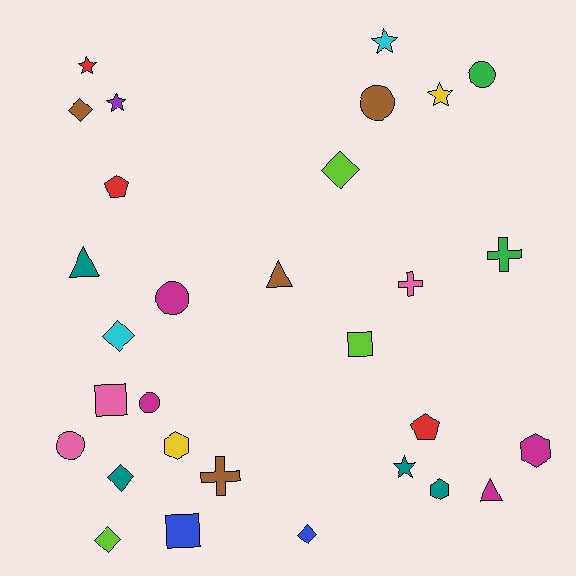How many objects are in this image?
There are 30 objects.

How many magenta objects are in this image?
There are 4 magenta objects.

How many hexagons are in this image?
There are 3 hexagons.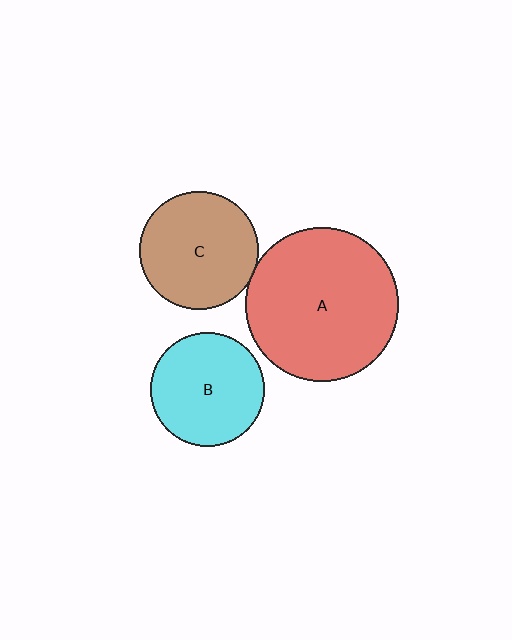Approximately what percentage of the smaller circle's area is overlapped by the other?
Approximately 5%.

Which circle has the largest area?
Circle A (red).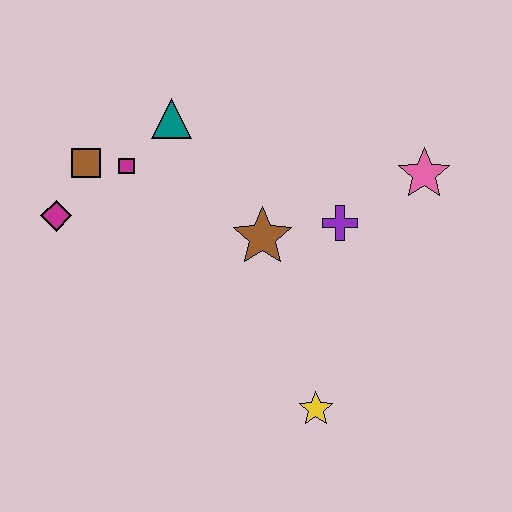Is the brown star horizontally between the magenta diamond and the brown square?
No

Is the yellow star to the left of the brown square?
No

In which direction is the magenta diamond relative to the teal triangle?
The magenta diamond is to the left of the teal triangle.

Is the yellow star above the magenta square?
No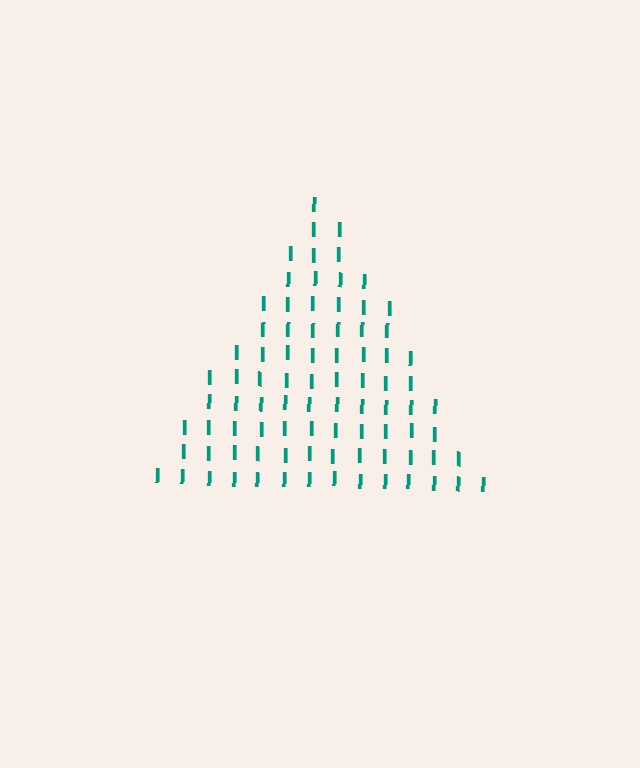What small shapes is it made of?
It is made of small letter I's.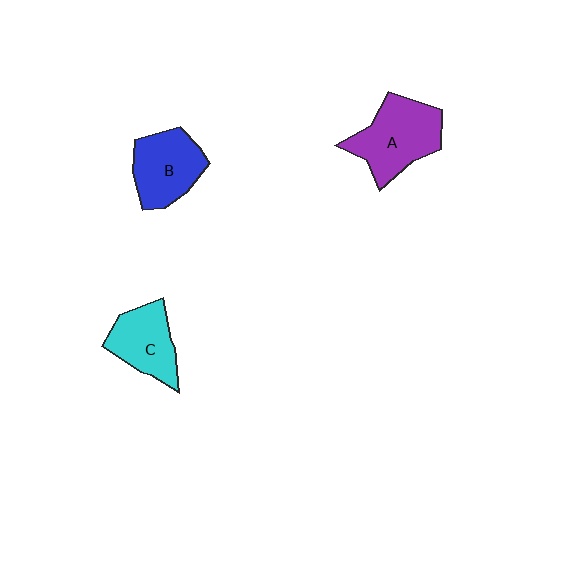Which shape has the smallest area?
Shape C (cyan).